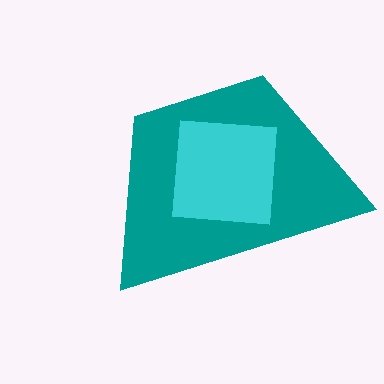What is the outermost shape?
The teal trapezoid.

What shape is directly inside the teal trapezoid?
The cyan square.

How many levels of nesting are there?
2.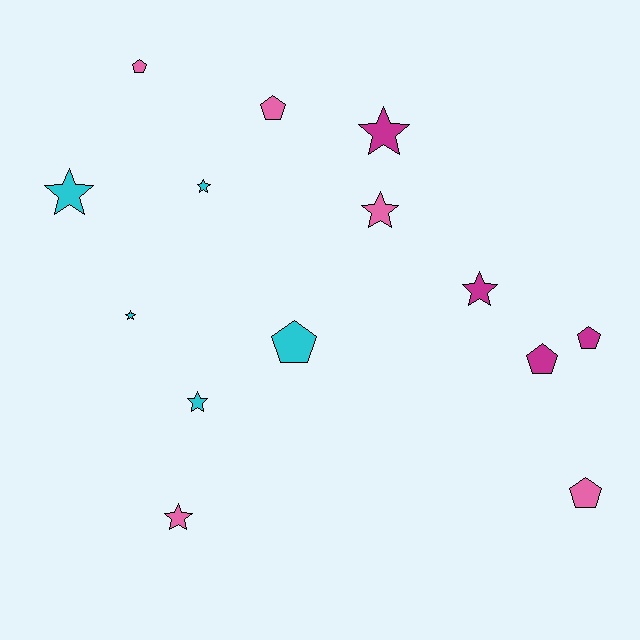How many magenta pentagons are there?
There are 2 magenta pentagons.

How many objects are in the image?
There are 14 objects.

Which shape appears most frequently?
Star, with 8 objects.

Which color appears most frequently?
Pink, with 5 objects.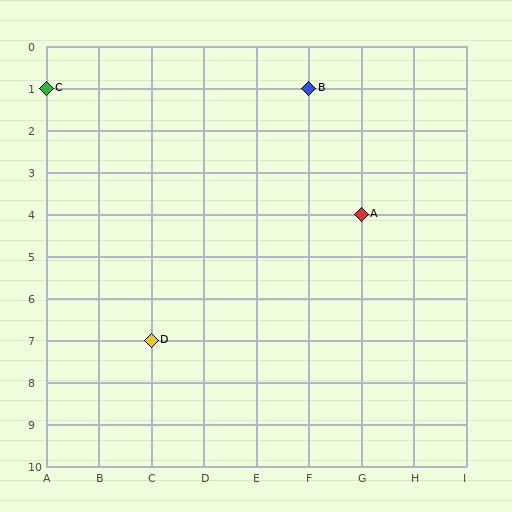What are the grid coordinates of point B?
Point B is at grid coordinates (F, 1).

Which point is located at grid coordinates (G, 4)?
Point A is at (G, 4).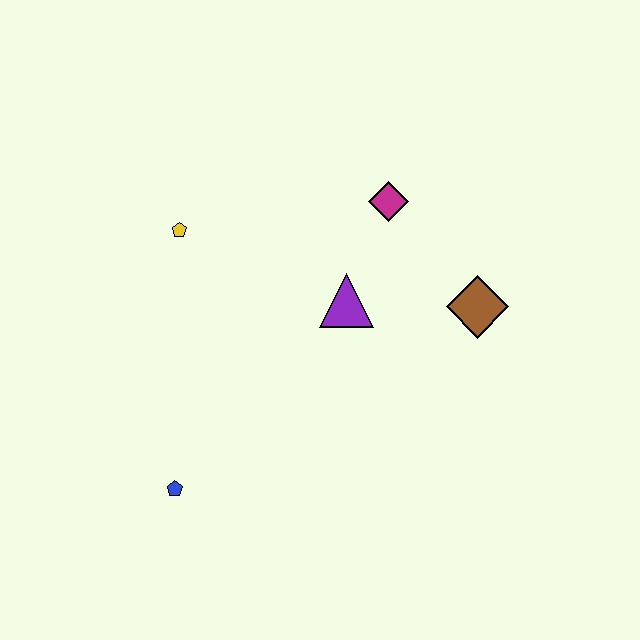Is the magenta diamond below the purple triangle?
No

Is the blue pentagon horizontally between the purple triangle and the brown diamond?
No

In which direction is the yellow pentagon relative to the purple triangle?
The yellow pentagon is to the left of the purple triangle.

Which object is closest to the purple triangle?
The magenta diamond is closest to the purple triangle.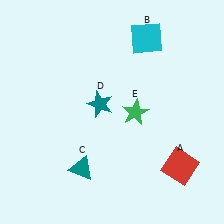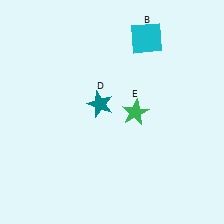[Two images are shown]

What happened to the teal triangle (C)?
The teal triangle (C) was removed in Image 2. It was in the bottom-left area of Image 1.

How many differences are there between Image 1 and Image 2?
There are 2 differences between the two images.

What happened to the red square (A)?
The red square (A) was removed in Image 2. It was in the bottom-right area of Image 1.